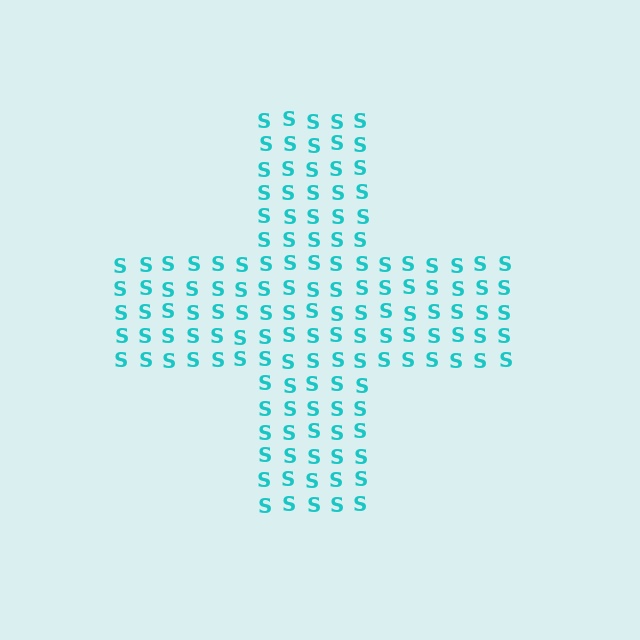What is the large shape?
The large shape is a cross.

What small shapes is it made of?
It is made of small letter S's.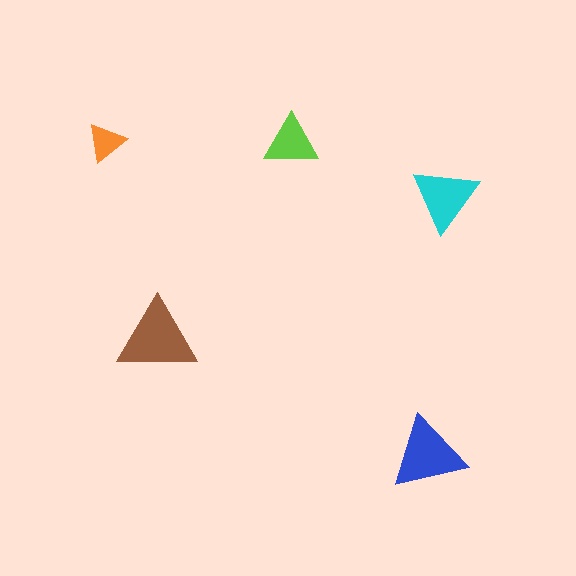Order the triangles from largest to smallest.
the brown one, the blue one, the cyan one, the lime one, the orange one.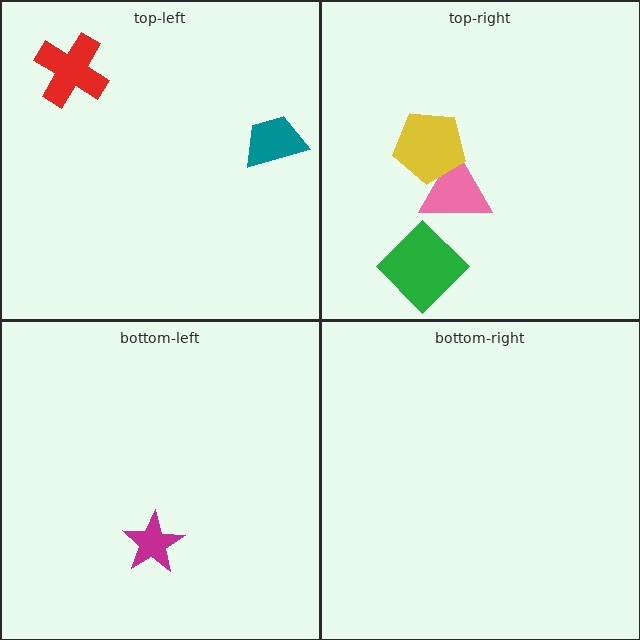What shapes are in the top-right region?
The pink triangle, the green diamond, the yellow pentagon.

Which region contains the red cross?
The top-left region.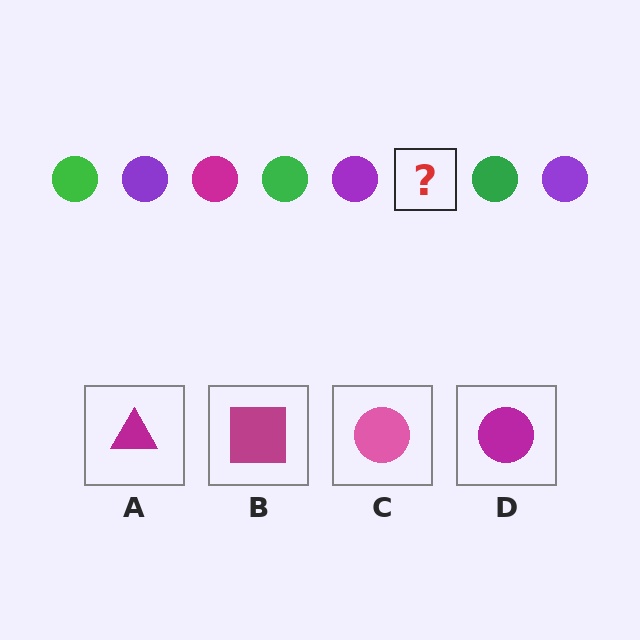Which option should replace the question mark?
Option D.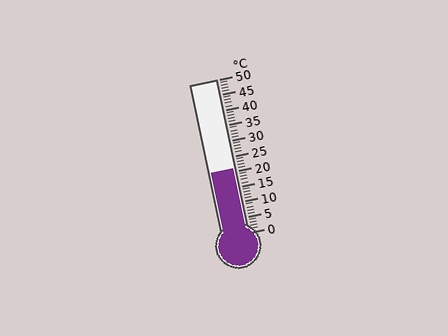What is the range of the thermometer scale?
The thermometer scale ranges from 0°C to 50°C.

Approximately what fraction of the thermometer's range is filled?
The thermometer is filled to approximately 40% of its range.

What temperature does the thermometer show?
The thermometer shows approximately 21°C.